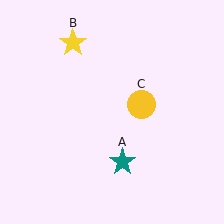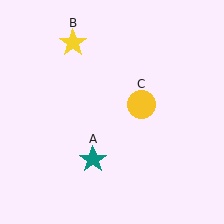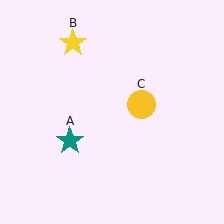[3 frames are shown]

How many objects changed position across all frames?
1 object changed position: teal star (object A).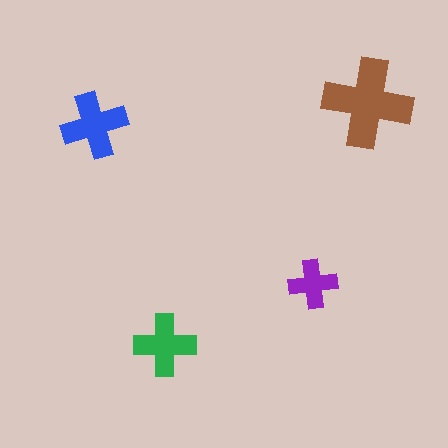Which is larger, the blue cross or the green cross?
The blue one.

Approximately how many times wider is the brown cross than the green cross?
About 1.5 times wider.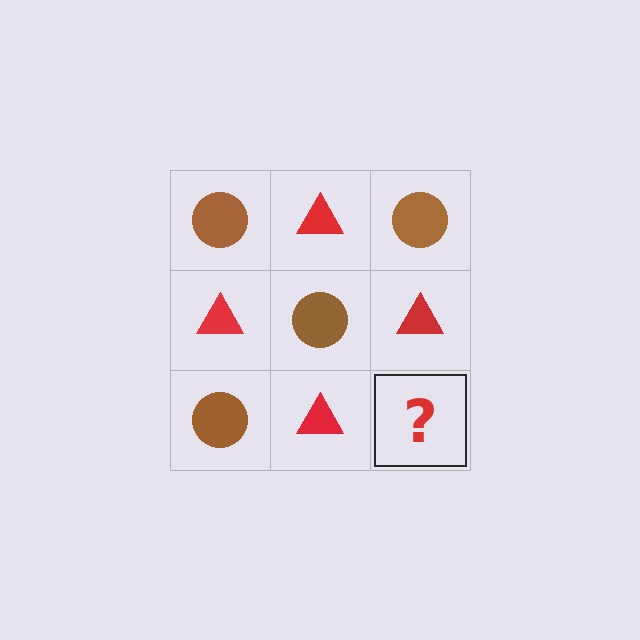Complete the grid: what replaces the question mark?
The question mark should be replaced with a brown circle.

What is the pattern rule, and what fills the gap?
The rule is that it alternates brown circle and red triangle in a checkerboard pattern. The gap should be filled with a brown circle.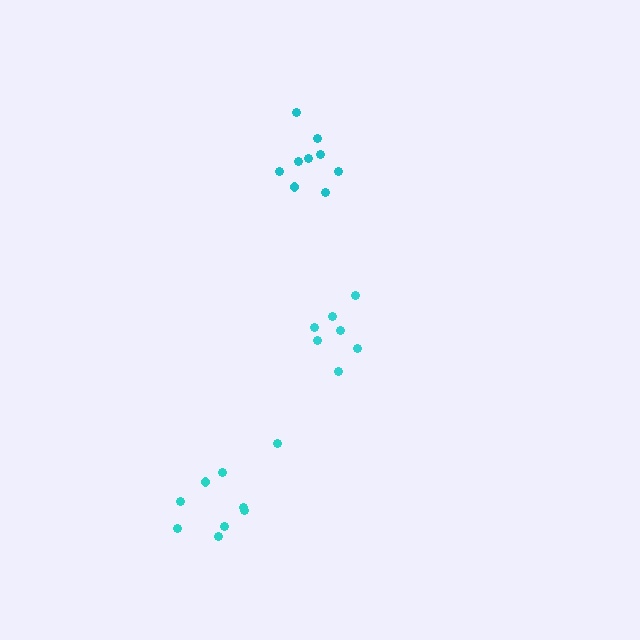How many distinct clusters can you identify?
There are 3 distinct clusters.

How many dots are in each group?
Group 1: 7 dots, Group 2: 9 dots, Group 3: 9 dots (25 total).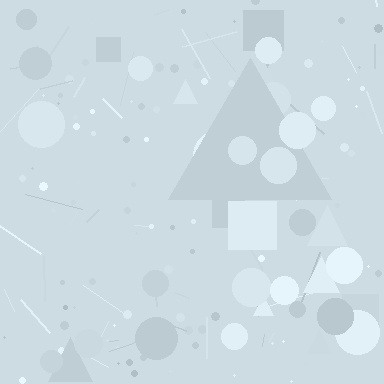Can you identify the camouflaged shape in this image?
The camouflaged shape is a triangle.